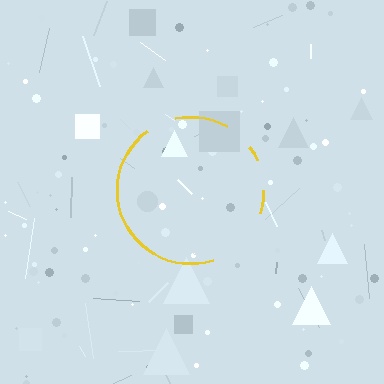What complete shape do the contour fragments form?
The contour fragments form a circle.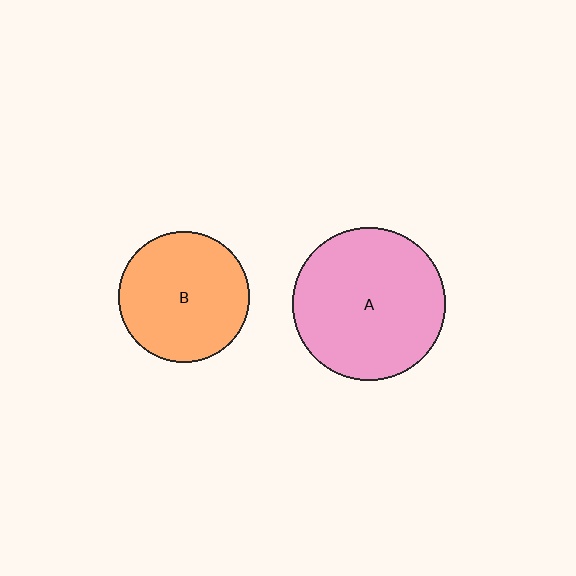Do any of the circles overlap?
No, none of the circles overlap.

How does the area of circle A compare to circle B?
Approximately 1.4 times.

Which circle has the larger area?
Circle A (pink).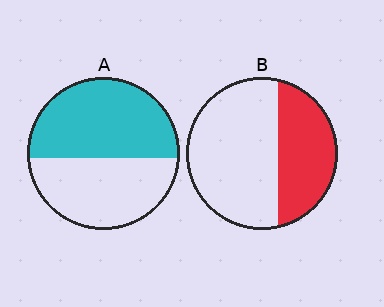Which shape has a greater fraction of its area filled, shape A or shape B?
Shape A.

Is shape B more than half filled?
No.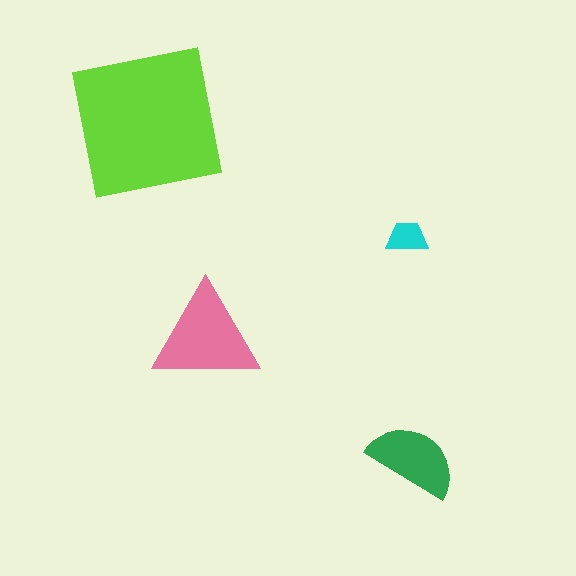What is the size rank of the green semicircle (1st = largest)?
3rd.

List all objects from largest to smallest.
The lime square, the pink triangle, the green semicircle, the cyan trapezoid.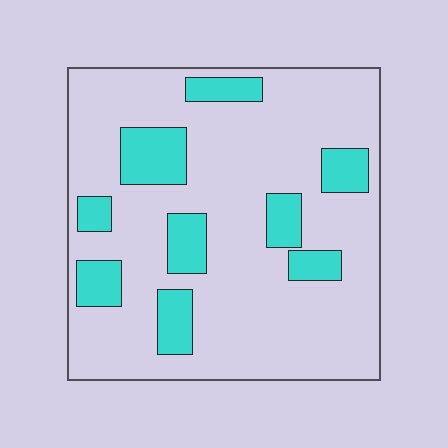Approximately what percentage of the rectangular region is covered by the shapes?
Approximately 20%.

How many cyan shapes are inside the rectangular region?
9.